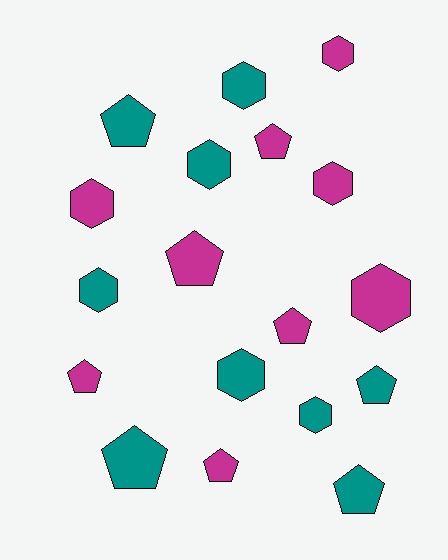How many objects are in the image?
There are 18 objects.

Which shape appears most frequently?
Pentagon, with 9 objects.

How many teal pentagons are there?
There are 4 teal pentagons.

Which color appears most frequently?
Magenta, with 9 objects.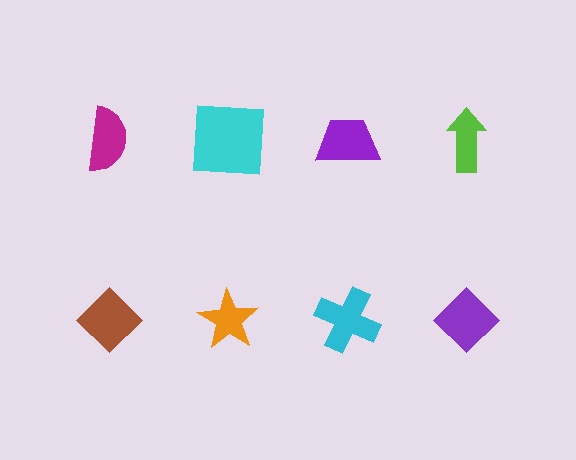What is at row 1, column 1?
A magenta semicircle.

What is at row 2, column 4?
A purple diamond.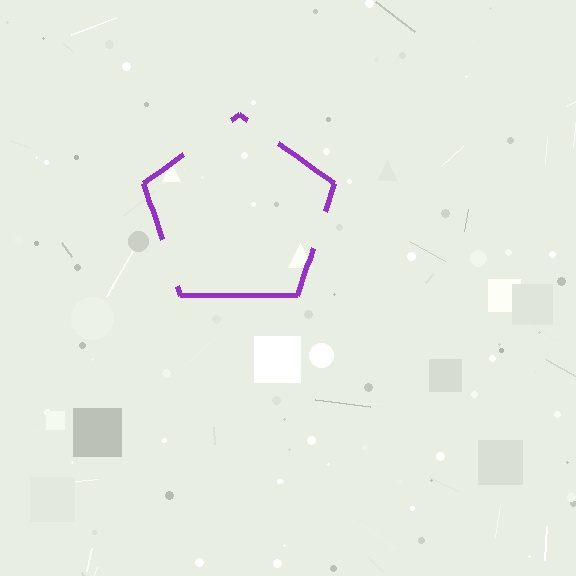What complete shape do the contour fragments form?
The contour fragments form a pentagon.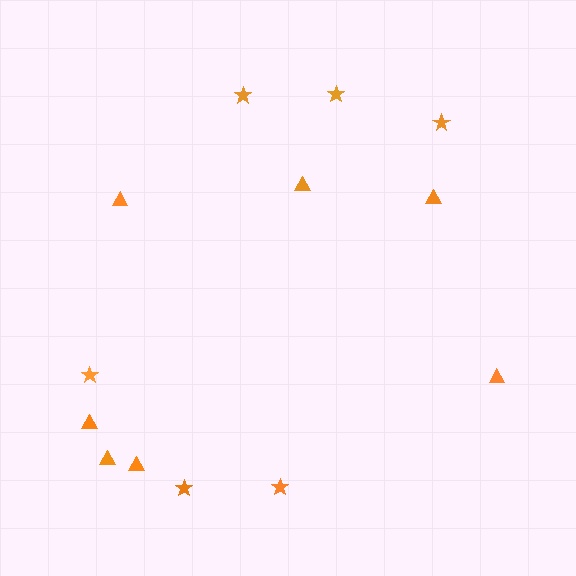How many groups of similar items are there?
There are 2 groups: one group of stars (6) and one group of triangles (7).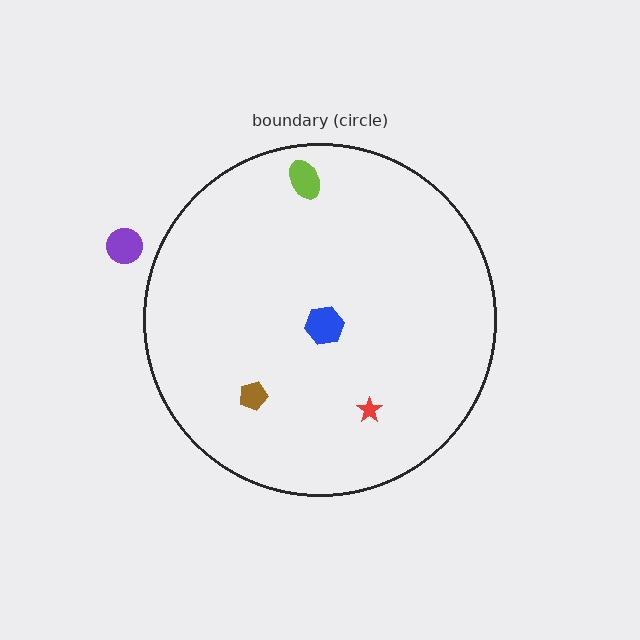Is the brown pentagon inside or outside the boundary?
Inside.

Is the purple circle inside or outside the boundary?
Outside.